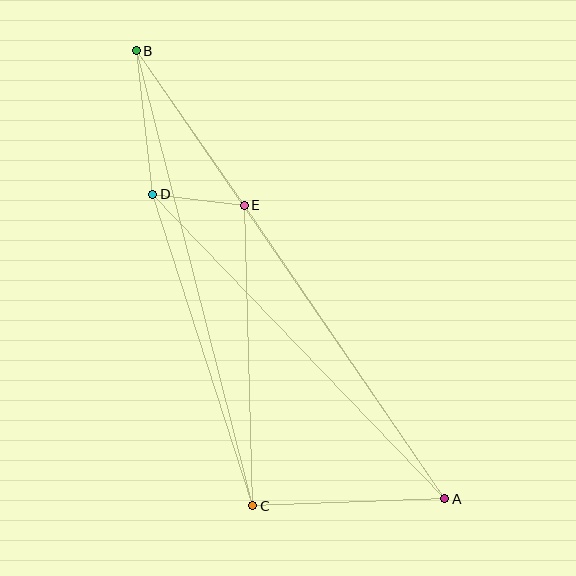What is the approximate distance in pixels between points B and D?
The distance between B and D is approximately 144 pixels.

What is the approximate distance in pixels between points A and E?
The distance between A and E is approximately 356 pixels.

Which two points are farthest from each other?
Points A and B are farthest from each other.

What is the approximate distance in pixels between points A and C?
The distance between A and C is approximately 193 pixels.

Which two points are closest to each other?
Points D and E are closest to each other.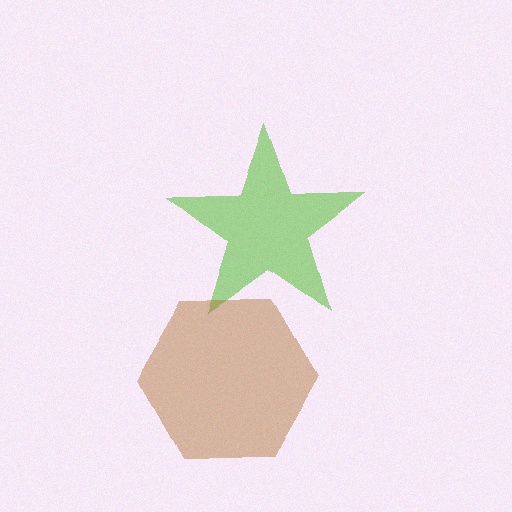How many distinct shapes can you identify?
There are 2 distinct shapes: a lime star, a brown hexagon.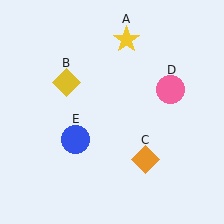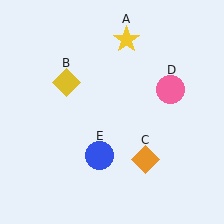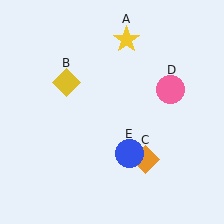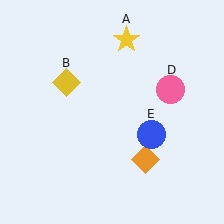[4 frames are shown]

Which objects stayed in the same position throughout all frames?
Yellow star (object A) and yellow diamond (object B) and orange diamond (object C) and pink circle (object D) remained stationary.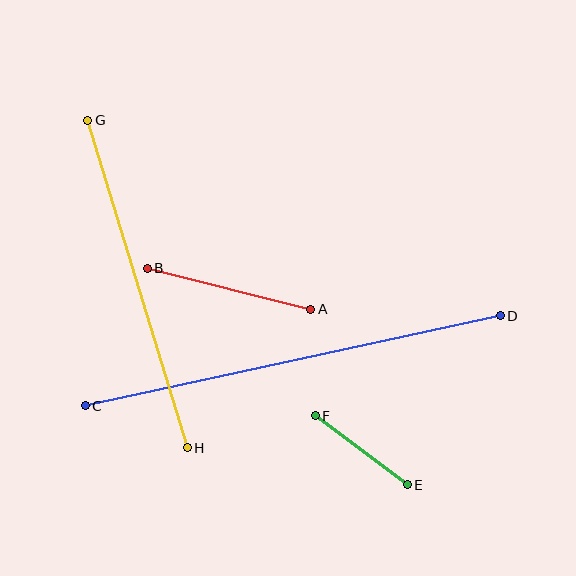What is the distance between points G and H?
The distance is approximately 342 pixels.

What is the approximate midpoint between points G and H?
The midpoint is at approximately (137, 284) pixels.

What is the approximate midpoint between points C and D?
The midpoint is at approximately (293, 361) pixels.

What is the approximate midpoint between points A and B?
The midpoint is at approximately (229, 289) pixels.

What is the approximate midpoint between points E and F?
The midpoint is at approximately (361, 450) pixels.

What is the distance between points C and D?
The distance is approximately 425 pixels.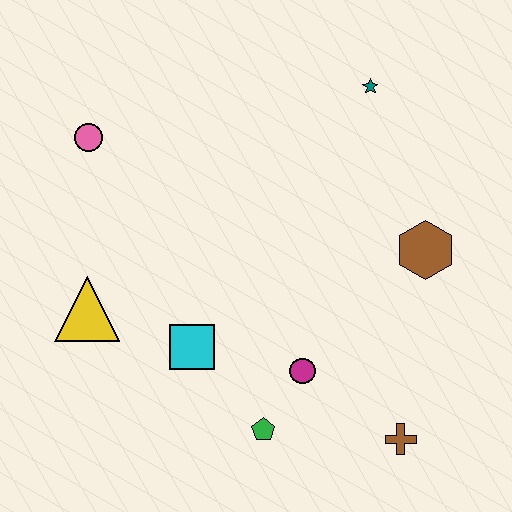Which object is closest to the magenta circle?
The green pentagon is closest to the magenta circle.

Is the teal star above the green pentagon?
Yes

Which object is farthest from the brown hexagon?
The pink circle is farthest from the brown hexagon.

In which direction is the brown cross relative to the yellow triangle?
The brown cross is to the right of the yellow triangle.